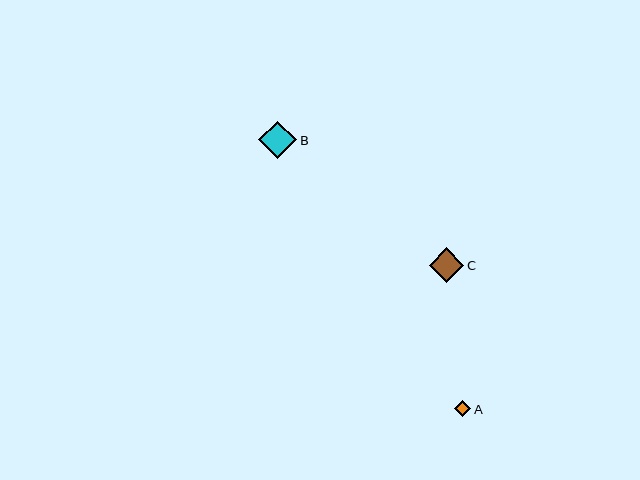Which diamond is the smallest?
Diamond A is the smallest with a size of approximately 16 pixels.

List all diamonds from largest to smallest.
From largest to smallest: B, C, A.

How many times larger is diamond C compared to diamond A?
Diamond C is approximately 2.1 times the size of diamond A.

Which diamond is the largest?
Diamond B is the largest with a size of approximately 38 pixels.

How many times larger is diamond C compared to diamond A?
Diamond C is approximately 2.1 times the size of diamond A.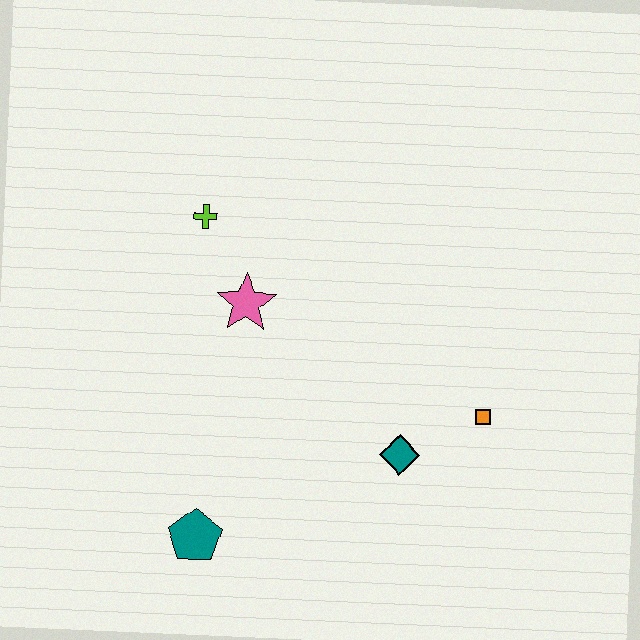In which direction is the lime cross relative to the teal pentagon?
The lime cross is above the teal pentagon.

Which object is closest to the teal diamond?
The orange square is closest to the teal diamond.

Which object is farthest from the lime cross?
The orange square is farthest from the lime cross.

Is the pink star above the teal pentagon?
Yes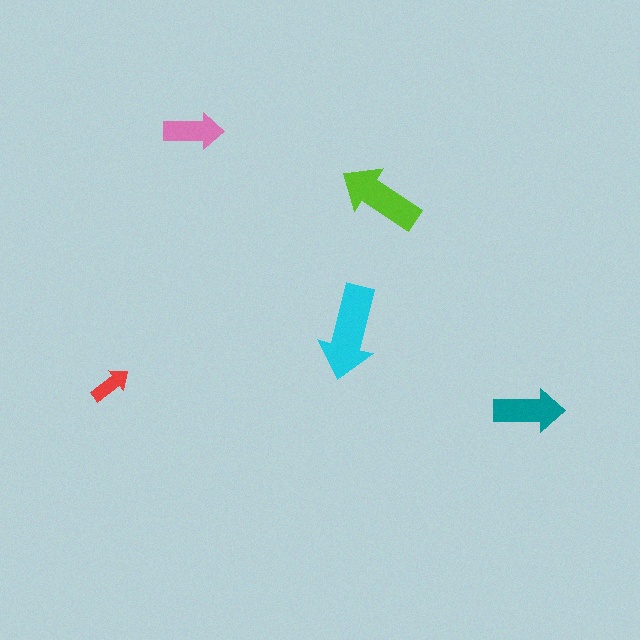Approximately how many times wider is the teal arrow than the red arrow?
About 1.5 times wider.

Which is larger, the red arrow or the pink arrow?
The pink one.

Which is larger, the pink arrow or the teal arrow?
The teal one.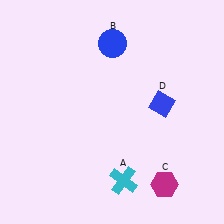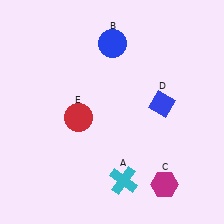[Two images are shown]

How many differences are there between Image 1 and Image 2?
There is 1 difference between the two images.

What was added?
A red circle (E) was added in Image 2.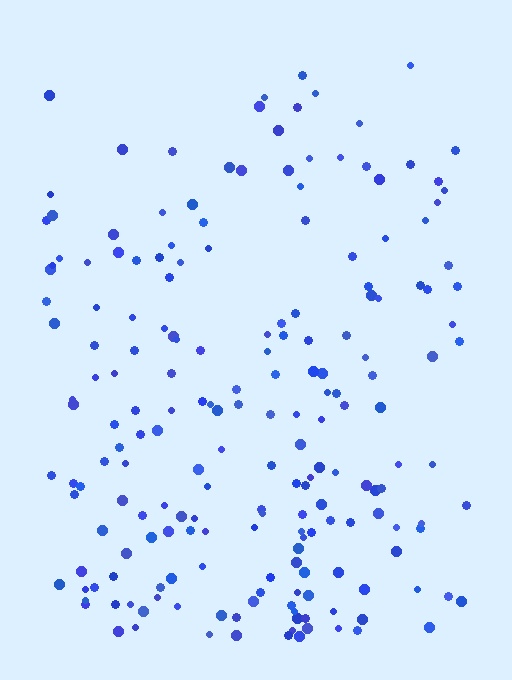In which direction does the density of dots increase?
From top to bottom, with the bottom side densest.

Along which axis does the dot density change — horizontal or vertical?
Vertical.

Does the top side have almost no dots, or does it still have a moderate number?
Still a moderate number, just noticeably fewer than the bottom.